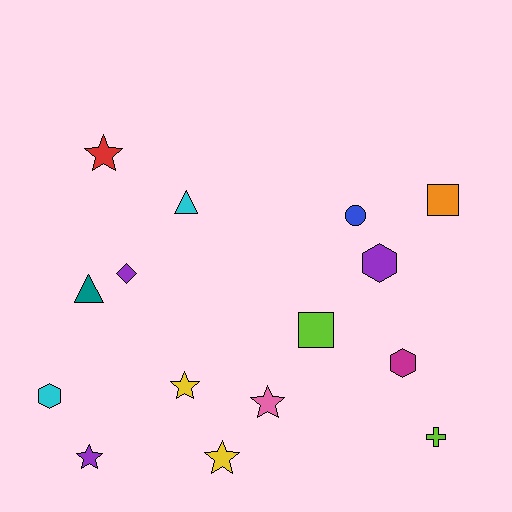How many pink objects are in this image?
There is 1 pink object.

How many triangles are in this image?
There are 2 triangles.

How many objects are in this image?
There are 15 objects.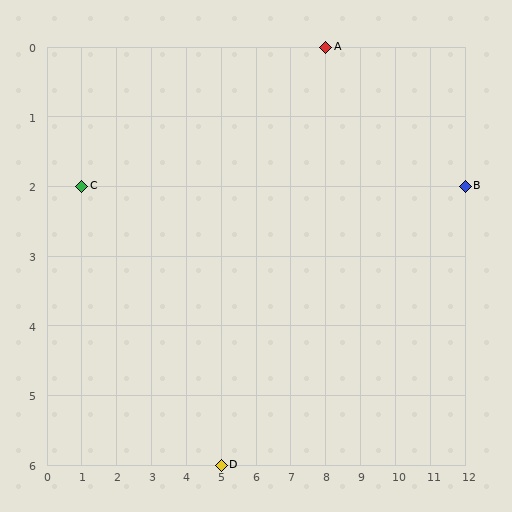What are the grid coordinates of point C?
Point C is at grid coordinates (1, 2).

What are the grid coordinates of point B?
Point B is at grid coordinates (12, 2).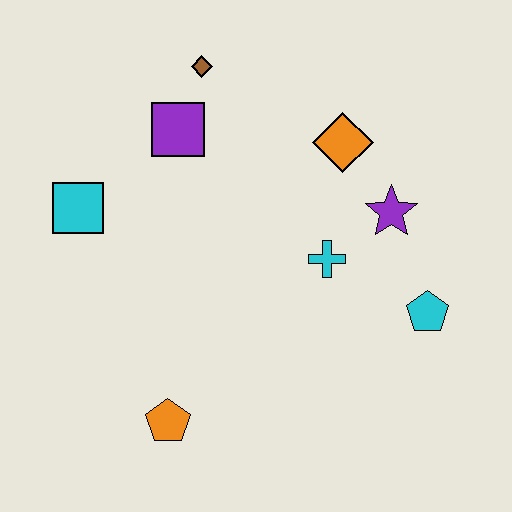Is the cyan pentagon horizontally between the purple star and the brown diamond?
No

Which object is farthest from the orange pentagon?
The brown diamond is farthest from the orange pentagon.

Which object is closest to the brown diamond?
The purple square is closest to the brown diamond.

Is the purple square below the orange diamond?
No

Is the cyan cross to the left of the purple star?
Yes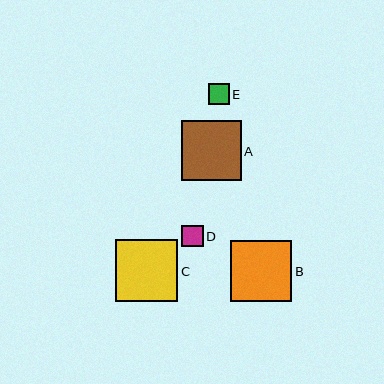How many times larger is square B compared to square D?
Square B is approximately 2.9 times the size of square D.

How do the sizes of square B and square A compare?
Square B and square A are approximately the same size.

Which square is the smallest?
Square E is the smallest with a size of approximately 20 pixels.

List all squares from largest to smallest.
From largest to smallest: C, B, A, D, E.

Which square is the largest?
Square C is the largest with a size of approximately 63 pixels.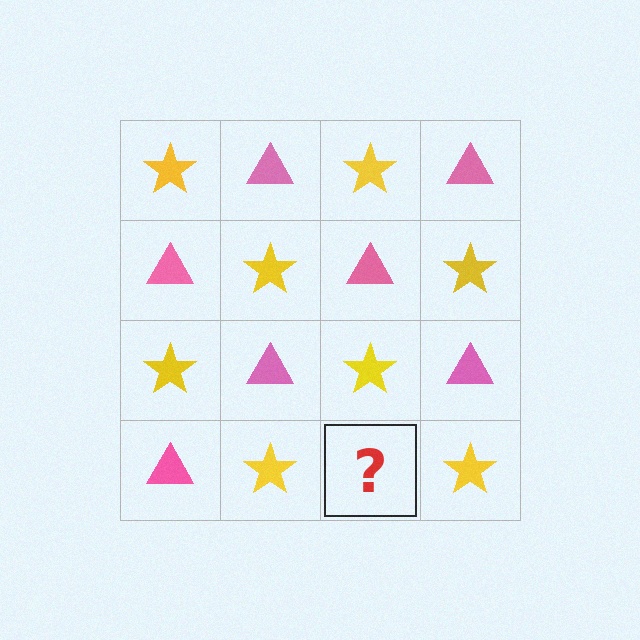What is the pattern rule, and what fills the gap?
The rule is that it alternates yellow star and pink triangle in a checkerboard pattern. The gap should be filled with a pink triangle.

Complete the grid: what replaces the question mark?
The question mark should be replaced with a pink triangle.